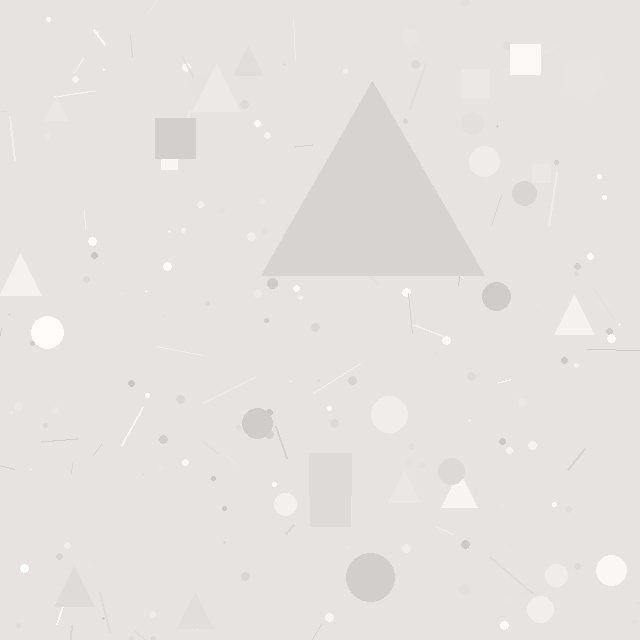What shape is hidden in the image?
A triangle is hidden in the image.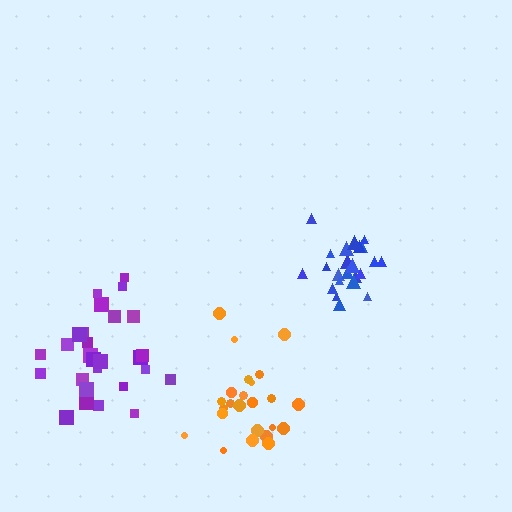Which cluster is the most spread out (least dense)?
Purple.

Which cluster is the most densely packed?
Blue.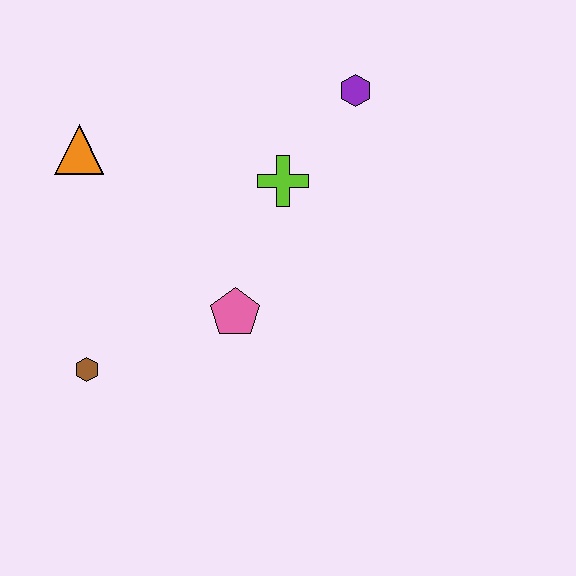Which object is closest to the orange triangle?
The lime cross is closest to the orange triangle.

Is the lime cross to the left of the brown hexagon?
No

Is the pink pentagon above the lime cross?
No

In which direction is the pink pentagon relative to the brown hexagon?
The pink pentagon is to the right of the brown hexagon.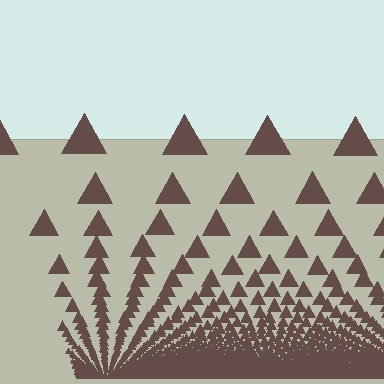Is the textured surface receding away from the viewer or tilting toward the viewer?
The surface appears to tilt toward the viewer. Texture elements get larger and sparser toward the top.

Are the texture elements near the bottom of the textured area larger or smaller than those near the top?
Smaller. The gradient is inverted — elements near the bottom are smaller and denser.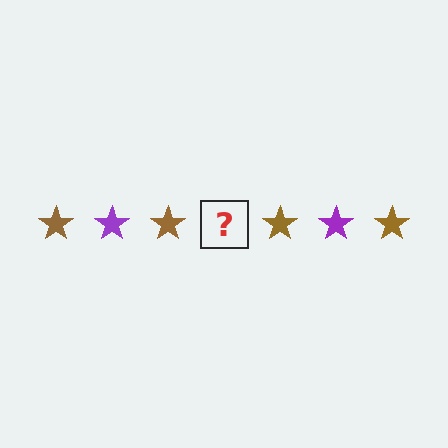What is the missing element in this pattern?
The missing element is a purple star.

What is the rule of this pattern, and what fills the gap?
The rule is that the pattern cycles through brown, purple stars. The gap should be filled with a purple star.